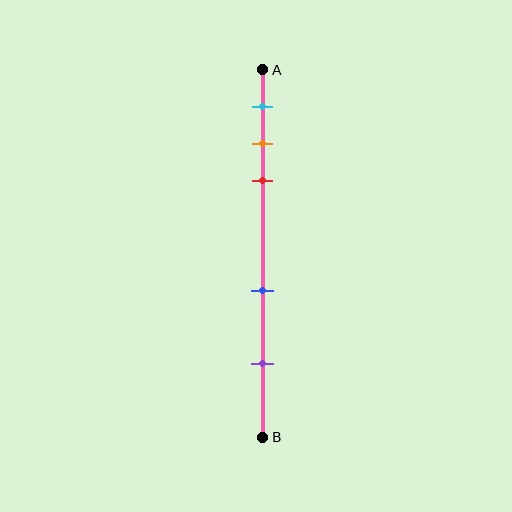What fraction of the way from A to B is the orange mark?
The orange mark is approximately 20% (0.2) of the way from A to B.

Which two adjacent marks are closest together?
The orange and red marks are the closest adjacent pair.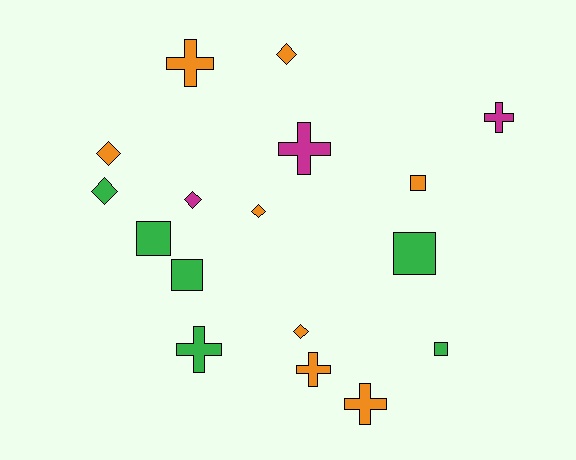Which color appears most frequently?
Orange, with 8 objects.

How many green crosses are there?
There is 1 green cross.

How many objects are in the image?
There are 17 objects.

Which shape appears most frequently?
Cross, with 6 objects.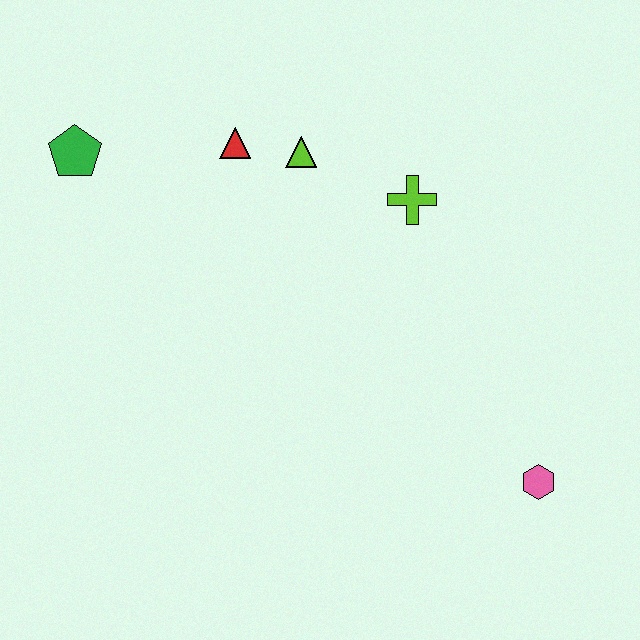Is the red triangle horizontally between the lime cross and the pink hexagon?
No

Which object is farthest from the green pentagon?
The pink hexagon is farthest from the green pentagon.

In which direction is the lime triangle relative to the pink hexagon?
The lime triangle is above the pink hexagon.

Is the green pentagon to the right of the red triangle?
No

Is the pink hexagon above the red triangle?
No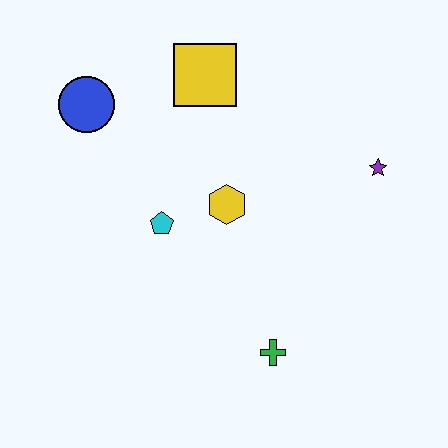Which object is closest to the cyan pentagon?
The yellow hexagon is closest to the cyan pentagon.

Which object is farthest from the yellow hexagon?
The blue circle is farthest from the yellow hexagon.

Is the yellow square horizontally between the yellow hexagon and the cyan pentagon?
Yes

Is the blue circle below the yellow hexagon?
No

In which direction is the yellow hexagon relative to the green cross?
The yellow hexagon is above the green cross.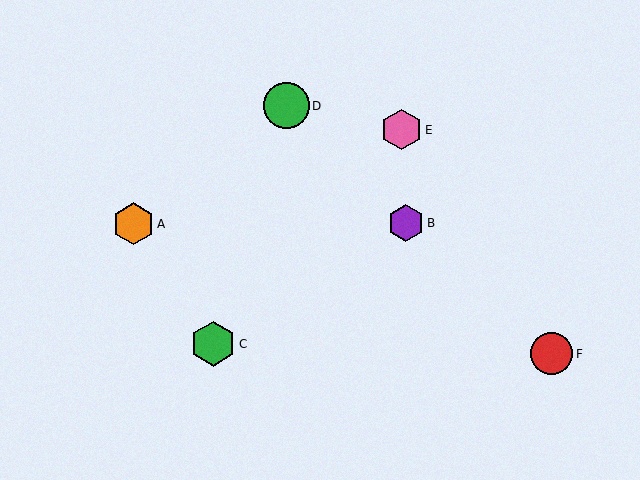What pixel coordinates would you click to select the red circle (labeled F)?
Click at (552, 354) to select the red circle F.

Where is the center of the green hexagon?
The center of the green hexagon is at (213, 344).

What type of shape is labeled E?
Shape E is a pink hexagon.